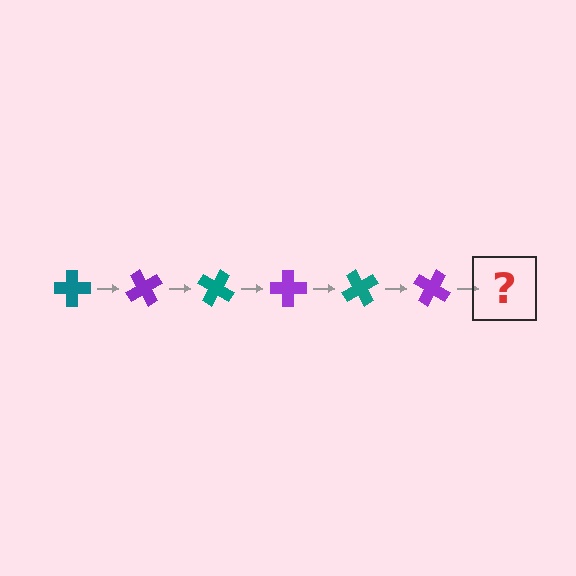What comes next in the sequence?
The next element should be a teal cross, rotated 360 degrees from the start.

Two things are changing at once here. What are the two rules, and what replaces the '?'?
The two rules are that it rotates 60 degrees each step and the color cycles through teal and purple. The '?' should be a teal cross, rotated 360 degrees from the start.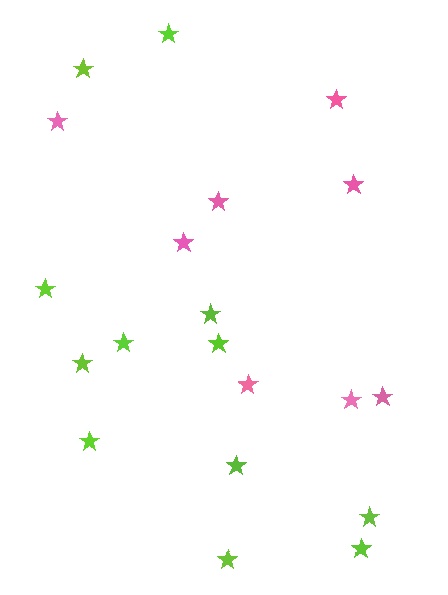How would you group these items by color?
There are 2 groups: one group of pink stars (8) and one group of lime stars (12).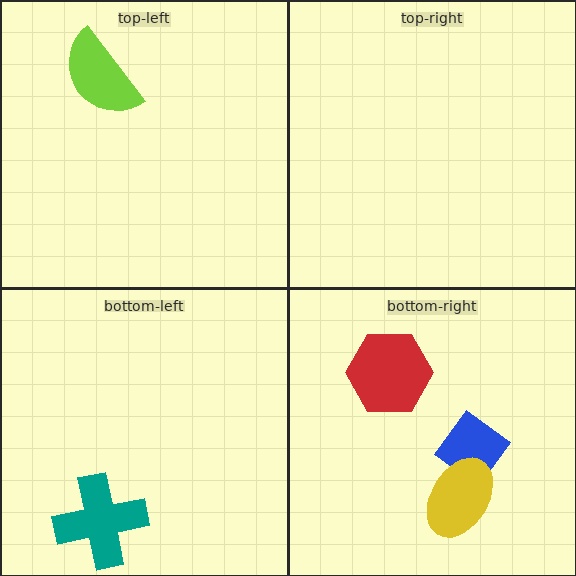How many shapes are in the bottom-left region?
1.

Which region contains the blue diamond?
The bottom-right region.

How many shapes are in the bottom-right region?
3.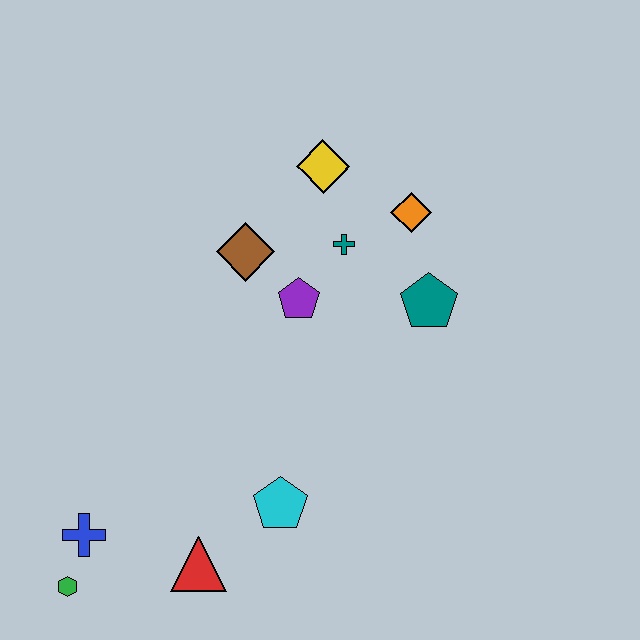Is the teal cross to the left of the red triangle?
No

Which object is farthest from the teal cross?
The green hexagon is farthest from the teal cross.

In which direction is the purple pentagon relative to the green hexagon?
The purple pentagon is above the green hexagon.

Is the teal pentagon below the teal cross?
Yes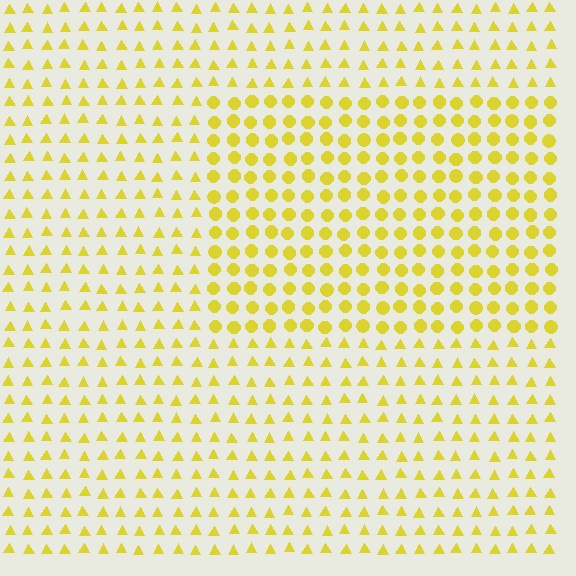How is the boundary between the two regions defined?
The boundary is defined by a change in element shape: circles inside vs. triangles outside. All elements share the same color and spacing.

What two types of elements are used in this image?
The image uses circles inside the rectangle region and triangles outside it.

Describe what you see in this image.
The image is filled with small yellow elements arranged in a uniform grid. A rectangle-shaped region contains circles, while the surrounding area contains triangles. The boundary is defined purely by the change in element shape.